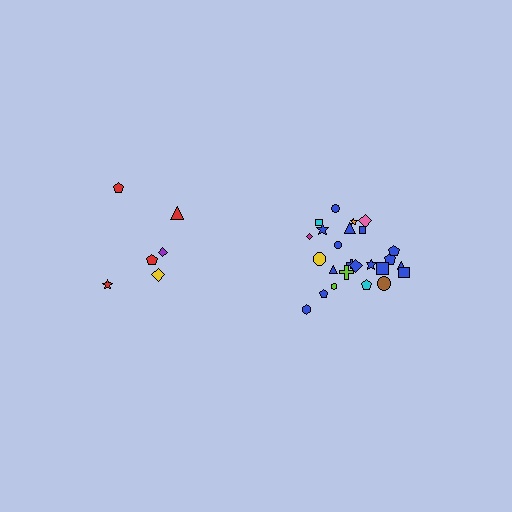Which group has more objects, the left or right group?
The right group.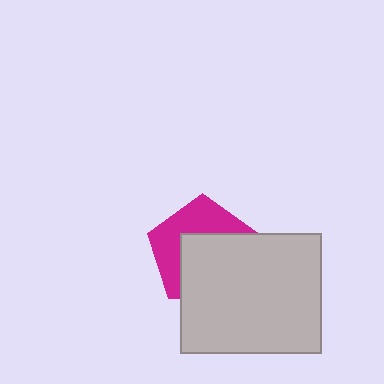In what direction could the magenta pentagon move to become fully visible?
The magenta pentagon could move toward the upper-left. That would shift it out from behind the light gray rectangle entirely.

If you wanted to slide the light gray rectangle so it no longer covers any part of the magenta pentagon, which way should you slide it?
Slide it toward the lower-right — that is the most direct way to separate the two shapes.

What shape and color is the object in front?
The object in front is a light gray rectangle.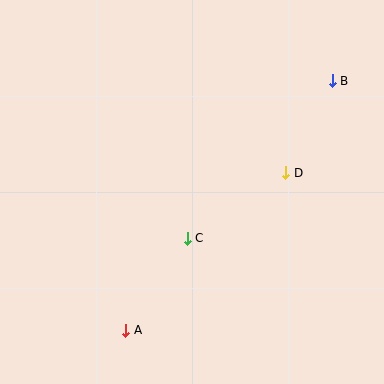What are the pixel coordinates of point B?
Point B is at (332, 81).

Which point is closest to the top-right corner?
Point B is closest to the top-right corner.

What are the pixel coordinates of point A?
Point A is at (126, 330).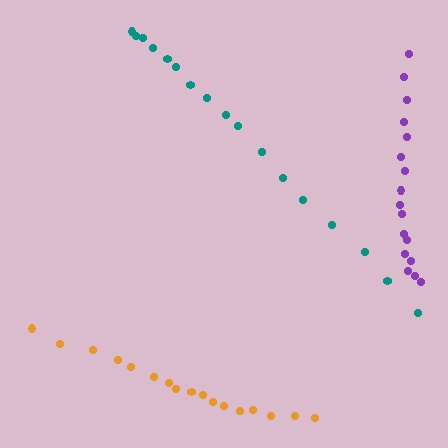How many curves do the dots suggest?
There are 3 distinct paths.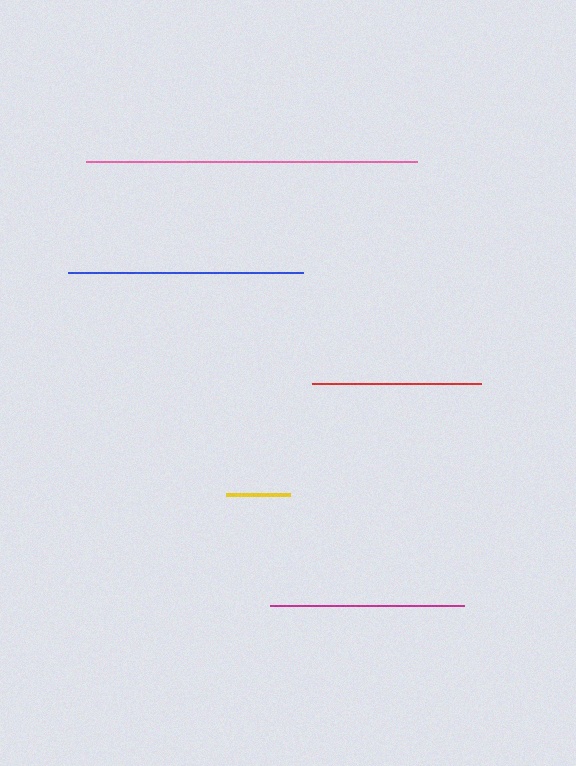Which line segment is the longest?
The pink line is the longest at approximately 331 pixels.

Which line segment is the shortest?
The yellow line is the shortest at approximately 65 pixels.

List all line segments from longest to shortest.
From longest to shortest: pink, blue, magenta, red, yellow.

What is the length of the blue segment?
The blue segment is approximately 235 pixels long.